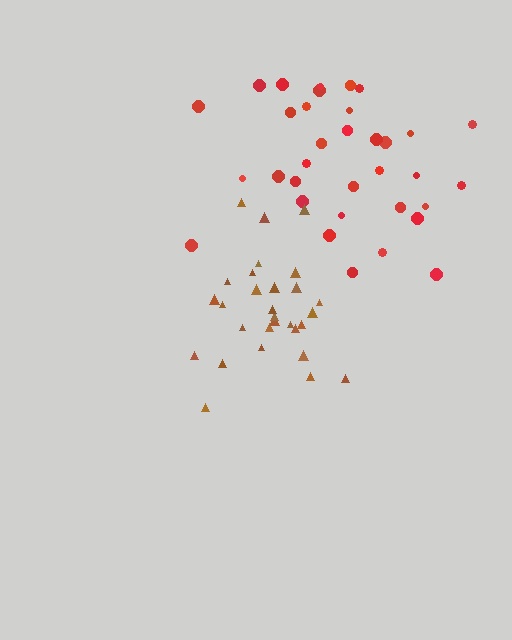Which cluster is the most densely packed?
Brown.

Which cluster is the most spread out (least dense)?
Red.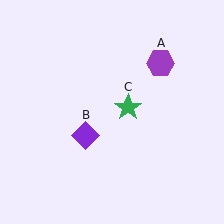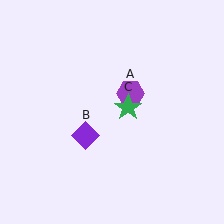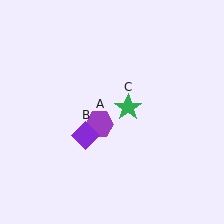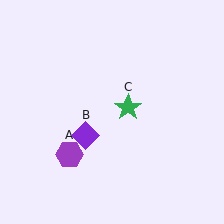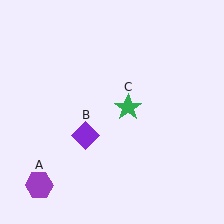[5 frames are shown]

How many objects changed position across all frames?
1 object changed position: purple hexagon (object A).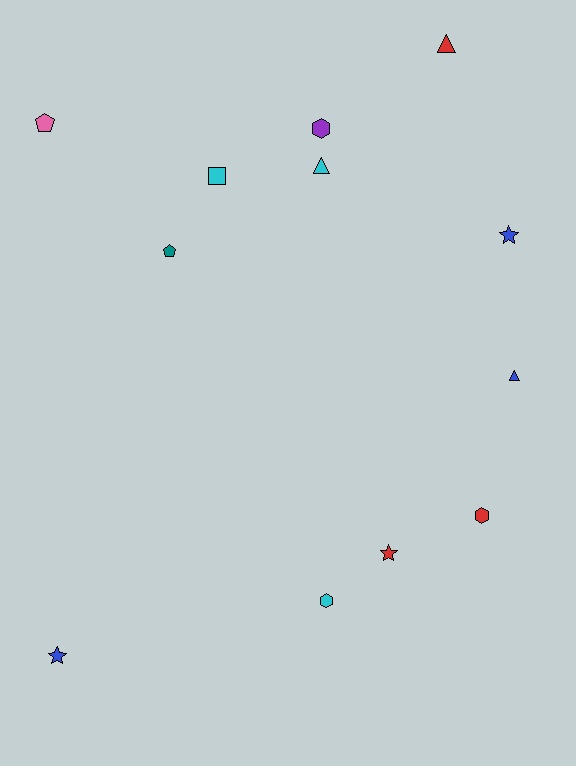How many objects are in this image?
There are 12 objects.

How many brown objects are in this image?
There are no brown objects.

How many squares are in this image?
There is 1 square.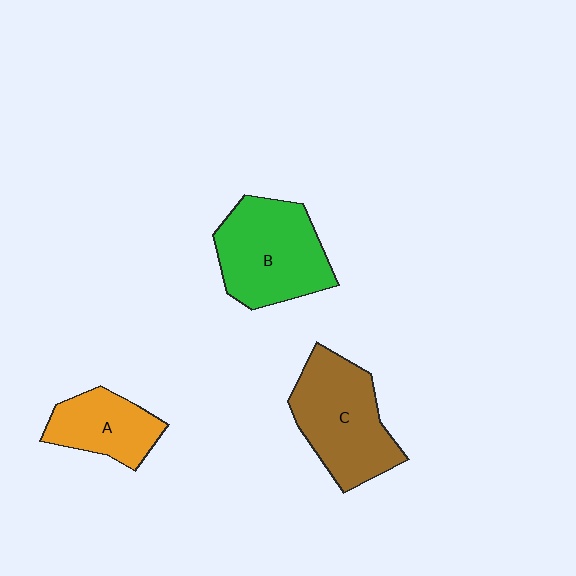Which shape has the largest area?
Shape B (green).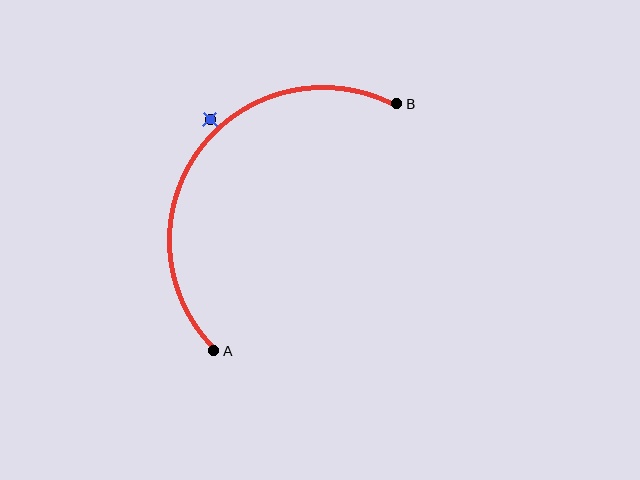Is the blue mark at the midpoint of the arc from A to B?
No — the blue mark does not lie on the arc at all. It sits slightly outside the curve.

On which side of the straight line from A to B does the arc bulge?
The arc bulges above and to the left of the straight line connecting A and B.